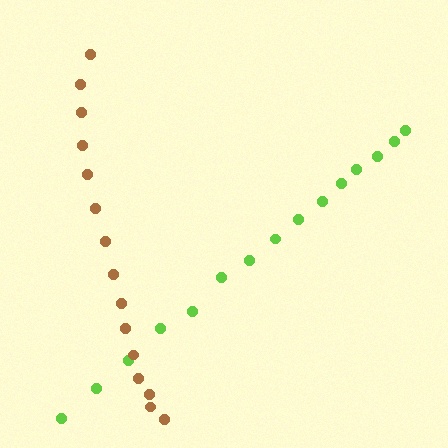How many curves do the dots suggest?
There are 2 distinct paths.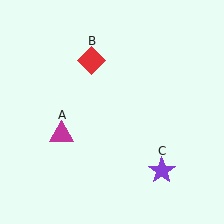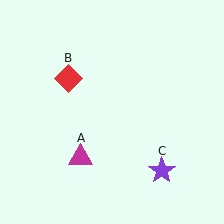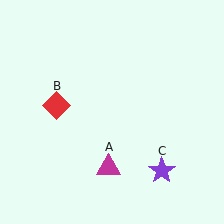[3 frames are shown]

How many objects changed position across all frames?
2 objects changed position: magenta triangle (object A), red diamond (object B).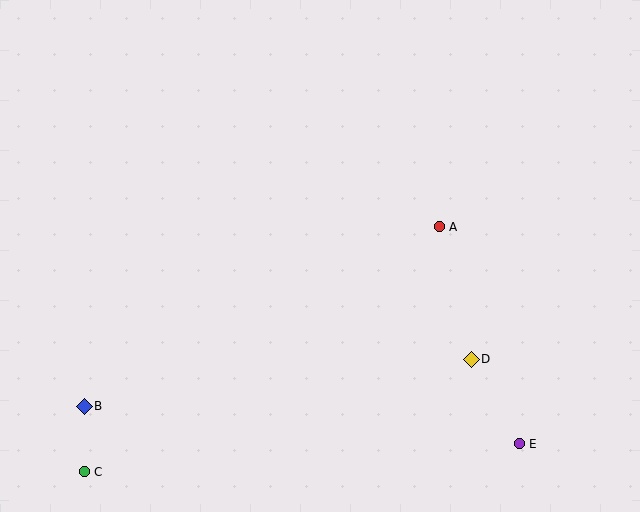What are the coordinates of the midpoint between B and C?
The midpoint between B and C is at (84, 439).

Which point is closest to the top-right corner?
Point A is closest to the top-right corner.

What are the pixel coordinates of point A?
Point A is at (439, 227).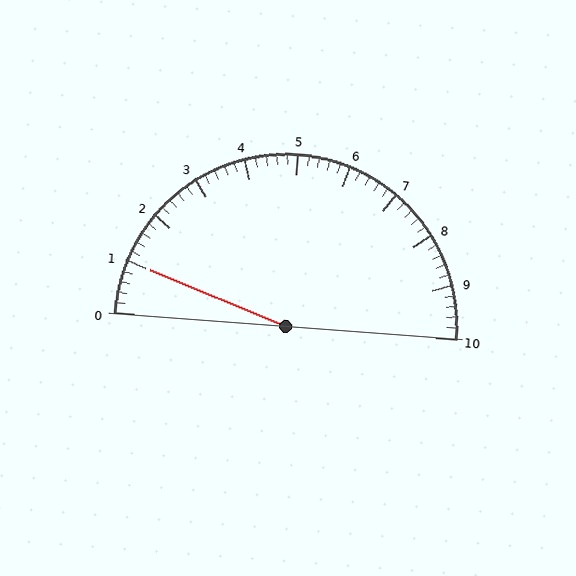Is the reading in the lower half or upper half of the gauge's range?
The reading is in the lower half of the range (0 to 10).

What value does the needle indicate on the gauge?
The needle indicates approximately 1.0.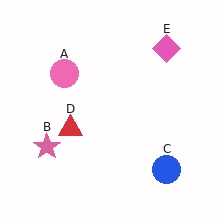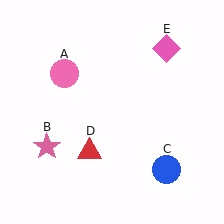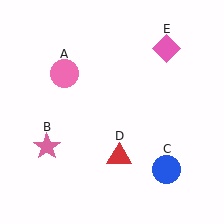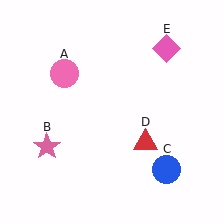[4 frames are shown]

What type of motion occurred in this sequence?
The red triangle (object D) rotated counterclockwise around the center of the scene.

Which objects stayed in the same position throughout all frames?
Pink circle (object A) and pink star (object B) and blue circle (object C) and pink diamond (object E) remained stationary.